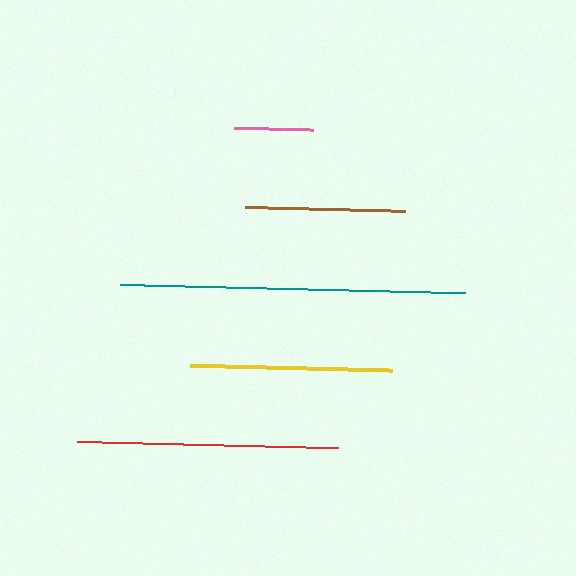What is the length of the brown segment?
The brown segment is approximately 160 pixels long.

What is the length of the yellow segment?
The yellow segment is approximately 203 pixels long.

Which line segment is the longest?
The teal line is the longest at approximately 345 pixels.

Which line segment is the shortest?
The pink line is the shortest at approximately 79 pixels.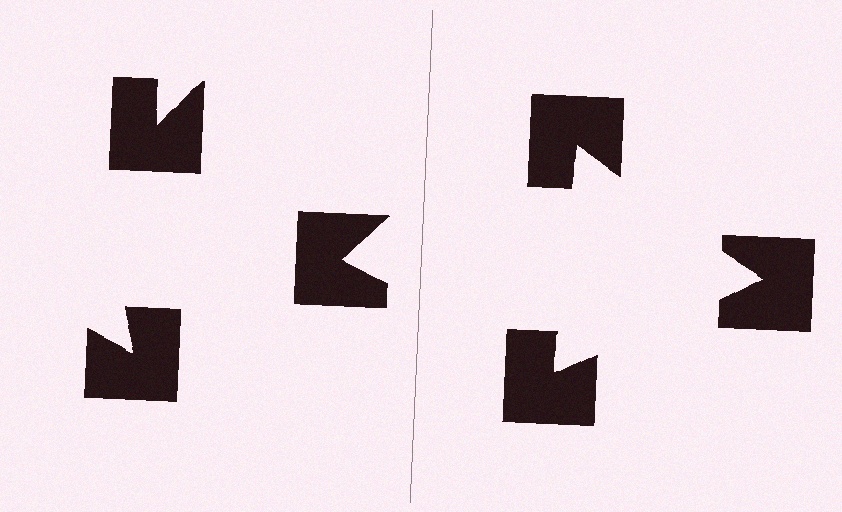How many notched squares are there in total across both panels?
6 — 3 on each side.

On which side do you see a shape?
An illusory triangle appears on the right side. On the left side the wedge cuts are rotated, so no coherent shape forms.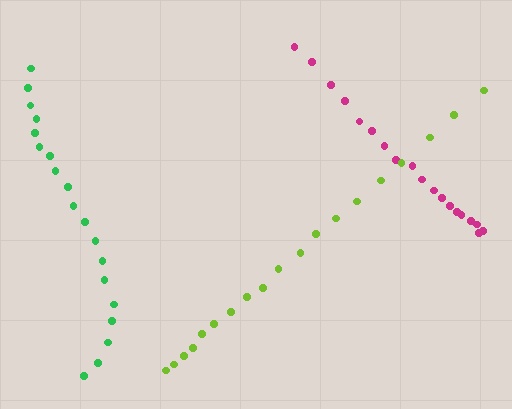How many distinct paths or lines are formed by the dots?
There are 3 distinct paths.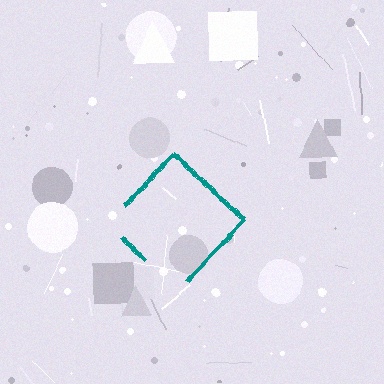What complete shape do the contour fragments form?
The contour fragments form a diamond.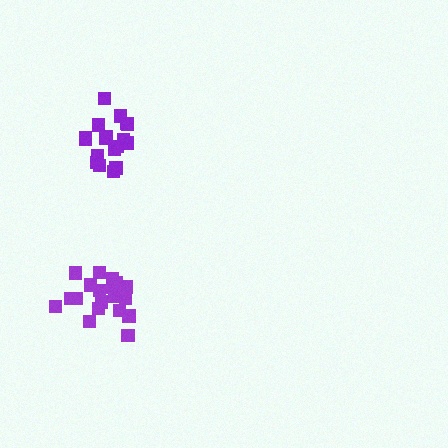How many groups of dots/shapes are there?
There are 2 groups.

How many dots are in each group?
Group 1: 20 dots, Group 2: 18 dots (38 total).